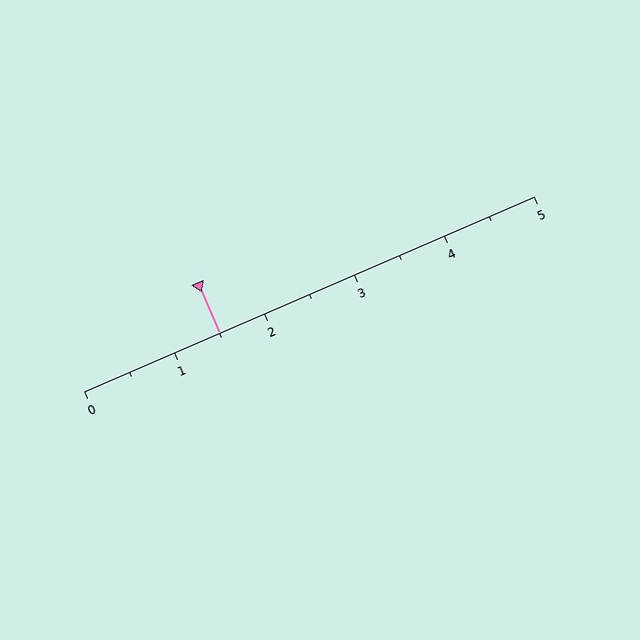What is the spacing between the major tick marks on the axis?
The major ticks are spaced 1 apart.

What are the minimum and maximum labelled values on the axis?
The axis runs from 0 to 5.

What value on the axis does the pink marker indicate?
The marker indicates approximately 1.5.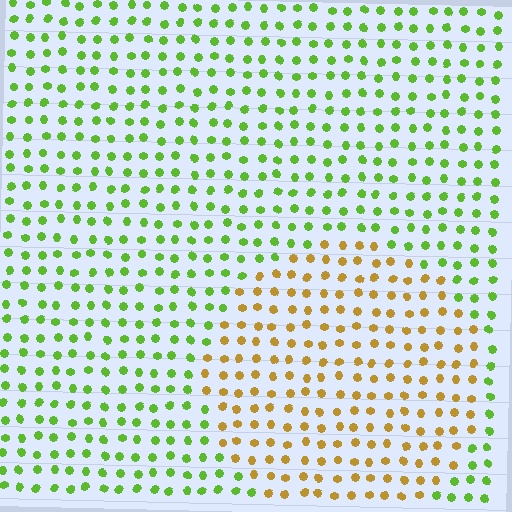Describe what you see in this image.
The image is filled with small lime elements in a uniform arrangement. A circle-shaped region is visible where the elements are tinted to a slightly different hue, forming a subtle color boundary.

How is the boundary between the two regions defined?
The boundary is defined purely by a slight shift in hue (about 57 degrees). Spacing, size, and orientation are identical on both sides.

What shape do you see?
I see a circle.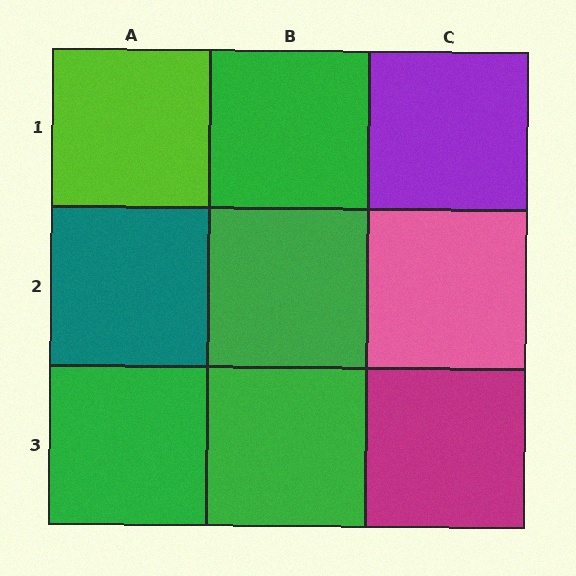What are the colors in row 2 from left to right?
Teal, green, pink.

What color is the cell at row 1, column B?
Green.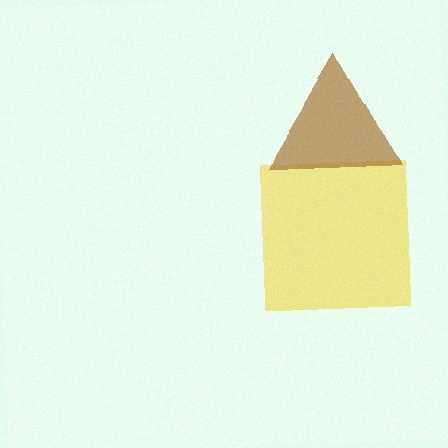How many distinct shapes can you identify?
There are 2 distinct shapes: a yellow square, a brown triangle.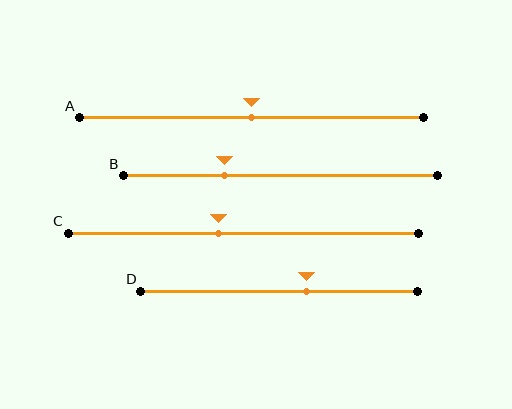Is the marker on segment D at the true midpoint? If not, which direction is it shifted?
No, the marker on segment D is shifted to the right by about 10% of the segment length.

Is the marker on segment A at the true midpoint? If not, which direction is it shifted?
Yes, the marker on segment A is at the true midpoint.